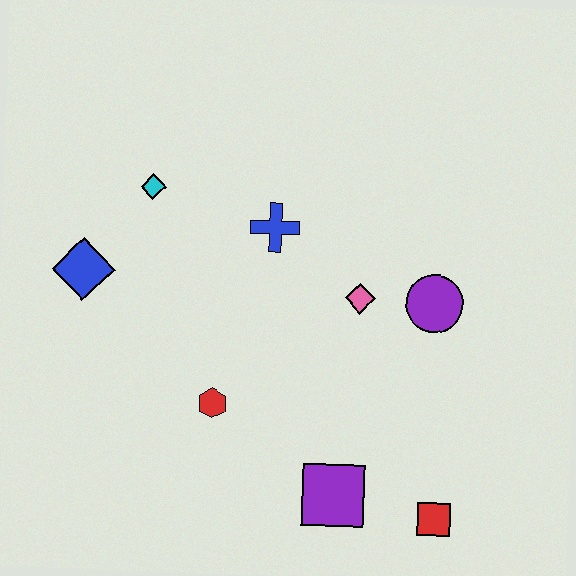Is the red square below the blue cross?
Yes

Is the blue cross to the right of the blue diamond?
Yes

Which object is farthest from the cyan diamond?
The red square is farthest from the cyan diamond.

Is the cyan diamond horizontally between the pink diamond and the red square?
No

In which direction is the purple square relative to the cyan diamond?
The purple square is below the cyan diamond.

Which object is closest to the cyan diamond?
The blue diamond is closest to the cyan diamond.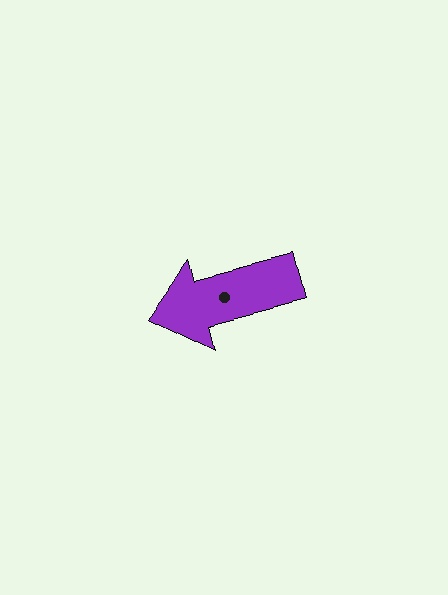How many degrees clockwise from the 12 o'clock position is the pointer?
Approximately 256 degrees.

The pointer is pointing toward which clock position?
Roughly 9 o'clock.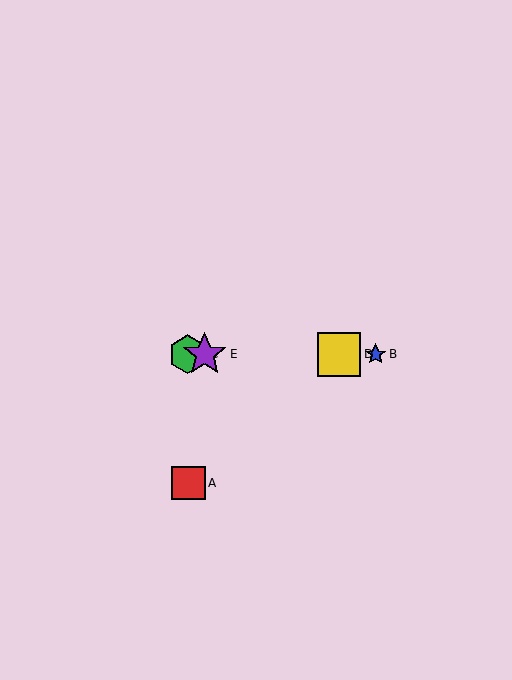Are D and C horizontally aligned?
Yes, both are at y≈354.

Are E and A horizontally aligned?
No, E is at y≈354 and A is at y≈483.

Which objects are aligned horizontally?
Objects B, C, D, E are aligned horizontally.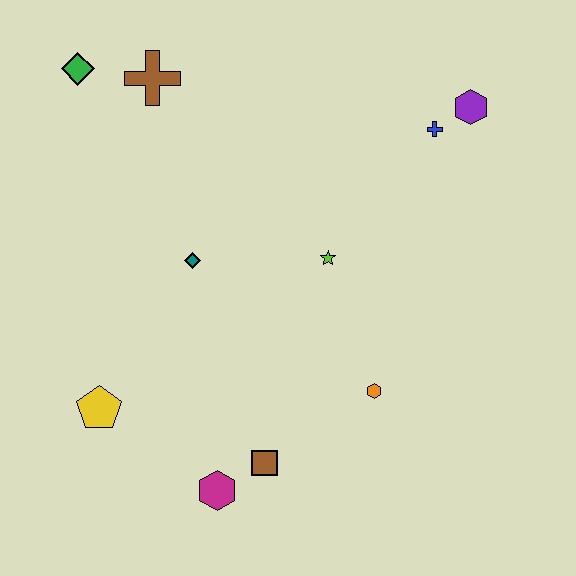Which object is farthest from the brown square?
The green diamond is farthest from the brown square.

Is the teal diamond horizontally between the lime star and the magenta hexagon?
No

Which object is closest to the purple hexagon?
The blue cross is closest to the purple hexagon.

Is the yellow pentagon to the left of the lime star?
Yes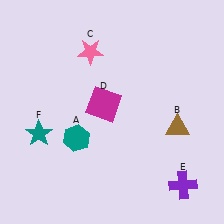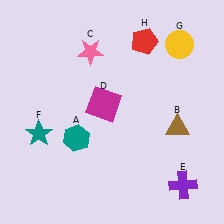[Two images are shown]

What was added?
A yellow circle (G), a red pentagon (H) were added in Image 2.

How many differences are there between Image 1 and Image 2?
There are 2 differences between the two images.